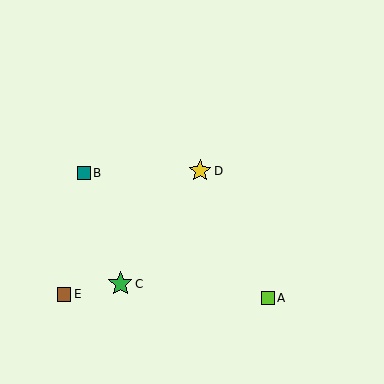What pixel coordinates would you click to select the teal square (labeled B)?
Click at (84, 173) to select the teal square B.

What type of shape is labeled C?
Shape C is a green star.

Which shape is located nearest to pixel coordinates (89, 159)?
The teal square (labeled B) at (84, 173) is nearest to that location.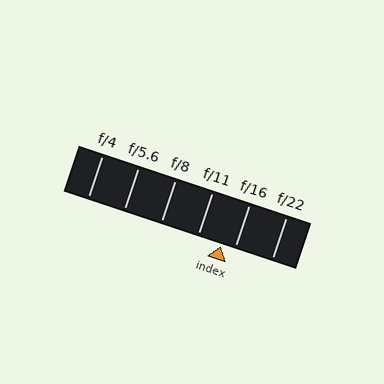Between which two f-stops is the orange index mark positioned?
The index mark is between f/11 and f/16.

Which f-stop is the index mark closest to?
The index mark is closest to f/16.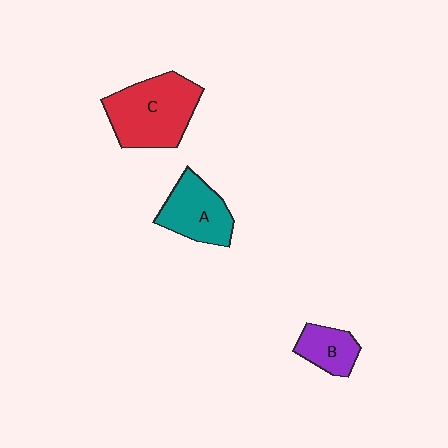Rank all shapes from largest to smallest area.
From largest to smallest: C (red), A (teal), B (purple).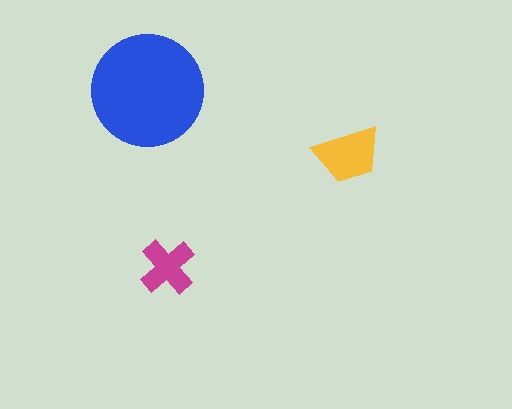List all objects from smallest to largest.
The magenta cross, the yellow trapezoid, the blue circle.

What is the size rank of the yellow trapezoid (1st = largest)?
2nd.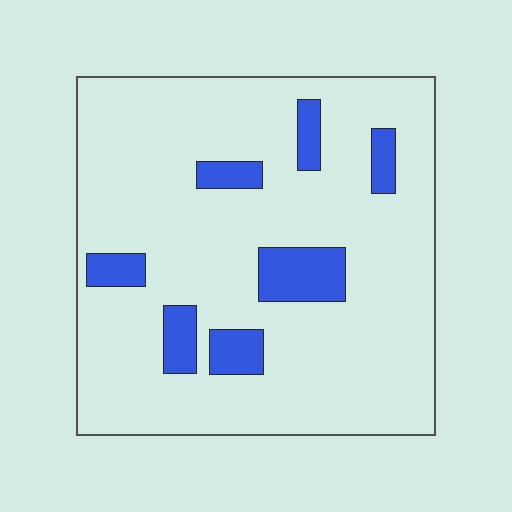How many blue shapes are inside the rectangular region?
7.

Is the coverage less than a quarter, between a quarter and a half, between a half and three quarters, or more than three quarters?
Less than a quarter.